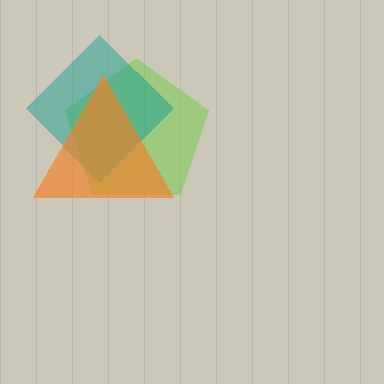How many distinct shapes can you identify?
There are 3 distinct shapes: a lime pentagon, a teal diamond, an orange triangle.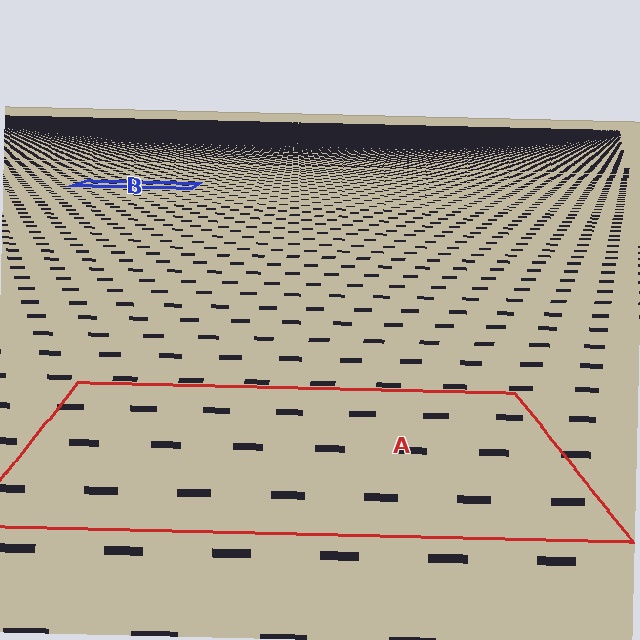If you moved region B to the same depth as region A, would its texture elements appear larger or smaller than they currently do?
They would appear larger. At a closer depth, the same texture elements are projected at a bigger on-screen size.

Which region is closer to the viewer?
Region A is closer. The texture elements there are larger and more spread out.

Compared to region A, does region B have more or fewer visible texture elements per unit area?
Region B has more texture elements per unit area — they are packed more densely because it is farther away.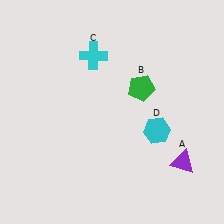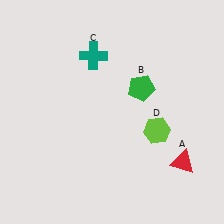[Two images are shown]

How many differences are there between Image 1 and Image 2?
There are 3 differences between the two images.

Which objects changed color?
A changed from purple to red. C changed from cyan to teal. D changed from cyan to lime.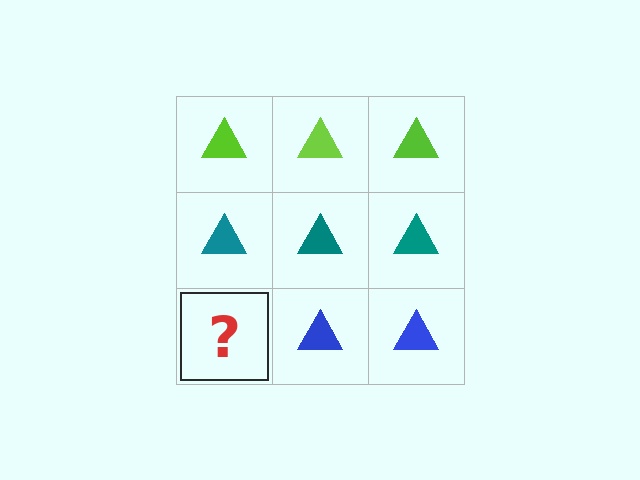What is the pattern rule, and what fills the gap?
The rule is that each row has a consistent color. The gap should be filled with a blue triangle.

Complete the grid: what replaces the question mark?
The question mark should be replaced with a blue triangle.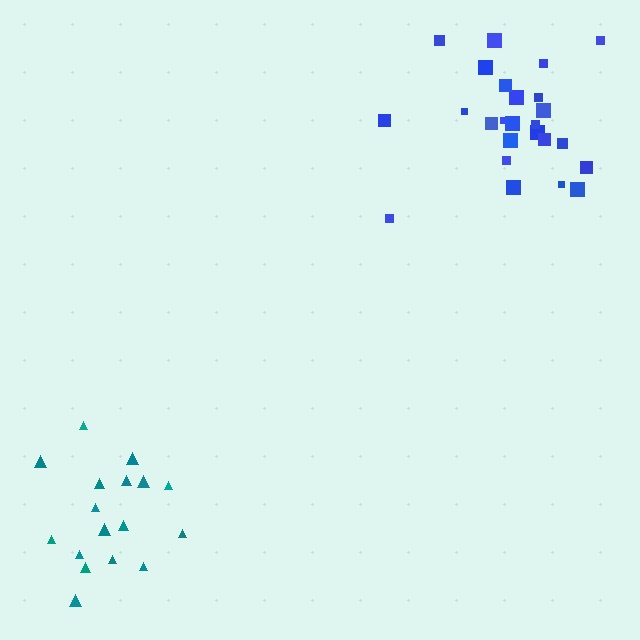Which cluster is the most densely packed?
Teal.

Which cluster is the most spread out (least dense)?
Blue.